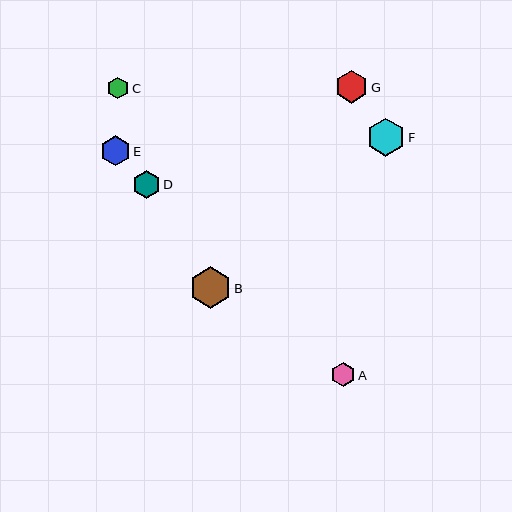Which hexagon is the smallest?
Hexagon C is the smallest with a size of approximately 22 pixels.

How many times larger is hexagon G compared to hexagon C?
Hexagon G is approximately 1.5 times the size of hexagon C.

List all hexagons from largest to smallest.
From largest to smallest: B, F, G, E, D, A, C.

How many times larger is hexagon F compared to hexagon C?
Hexagon F is approximately 1.7 times the size of hexagon C.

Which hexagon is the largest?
Hexagon B is the largest with a size of approximately 42 pixels.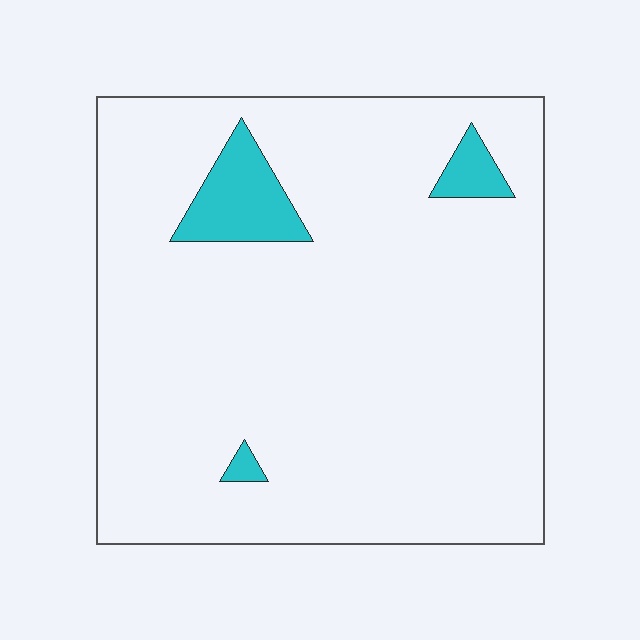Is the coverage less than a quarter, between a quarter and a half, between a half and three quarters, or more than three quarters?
Less than a quarter.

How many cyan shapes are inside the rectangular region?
3.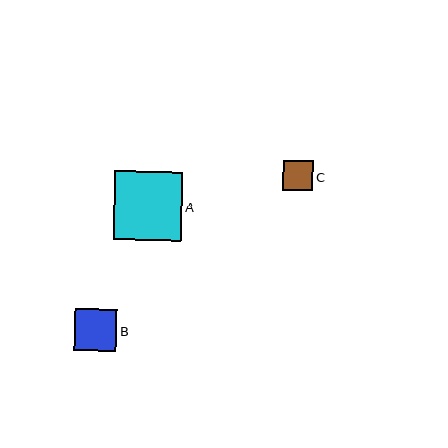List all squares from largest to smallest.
From largest to smallest: A, B, C.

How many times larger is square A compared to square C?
Square A is approximately 2.3 times the size of square C.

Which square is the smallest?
Square C is the smallest with a size of approximately 30 pixels.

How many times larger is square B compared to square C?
Square B is approximately 1.4 times the size of square C.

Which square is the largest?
Square A is the largest with a size of approximately 69 pixels.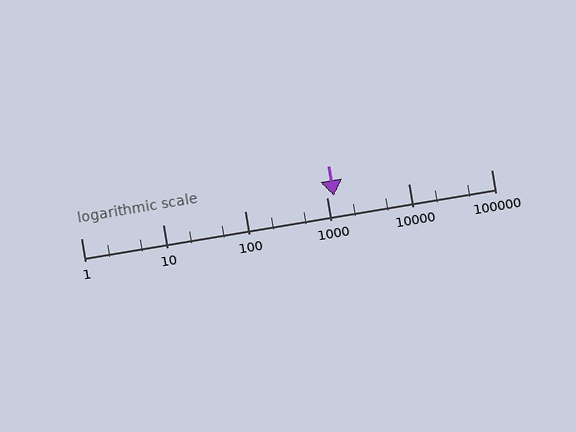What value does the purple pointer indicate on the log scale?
The pointer indicates approximately 1200.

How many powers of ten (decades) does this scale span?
The scale spans 5 decades, from 1 to 100000.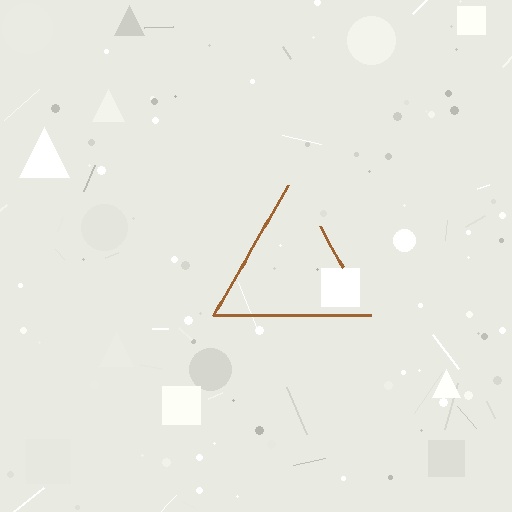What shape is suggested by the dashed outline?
The dashed outline suggests a triangle.